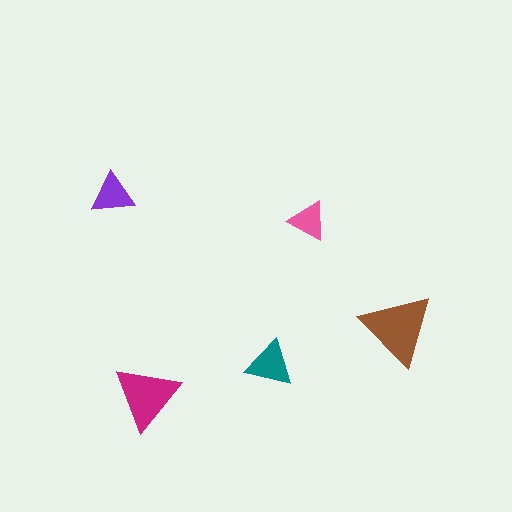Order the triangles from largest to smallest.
the brown one, the magenta one, the teal one, the purple one, the pink one.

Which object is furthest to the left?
The purple triangle is leftmost.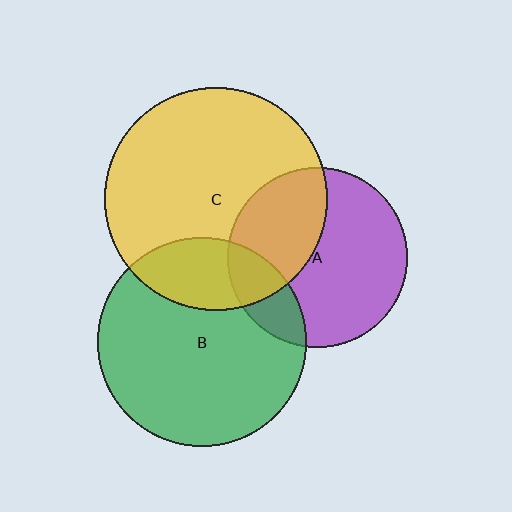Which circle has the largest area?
Circle C (yellow).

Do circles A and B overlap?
Yes.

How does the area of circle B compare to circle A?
Approximately 1.4 times.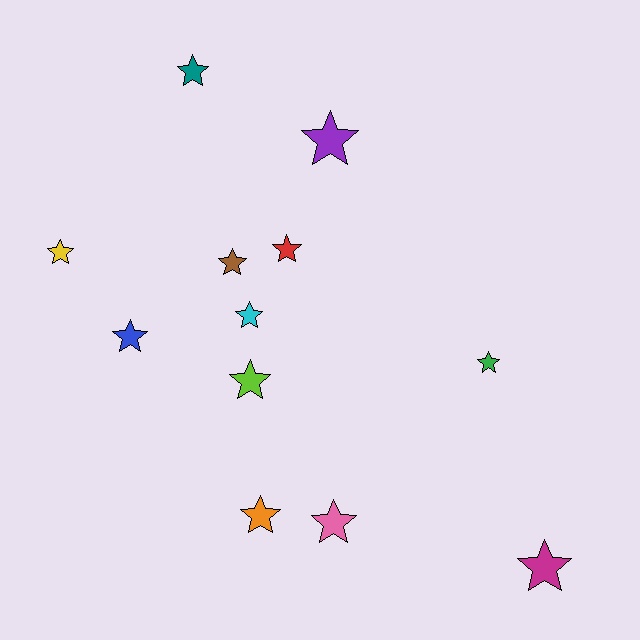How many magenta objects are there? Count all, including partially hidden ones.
There is 1 magenta object.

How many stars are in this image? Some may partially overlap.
There are 12 stars.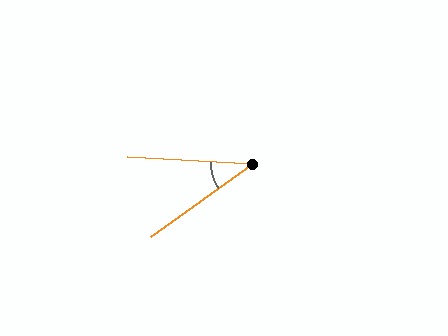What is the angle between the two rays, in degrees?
Approximately 38 degrees.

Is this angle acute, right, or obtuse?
It is acute.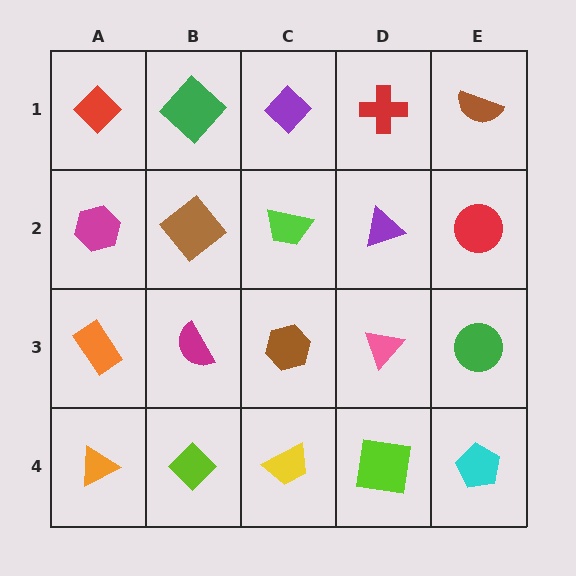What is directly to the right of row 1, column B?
A purple diamond.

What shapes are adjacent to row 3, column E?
A red circle (row 2, column E), a cyan pentagon (row 4, column E), a pink triangle (row 3, column D).